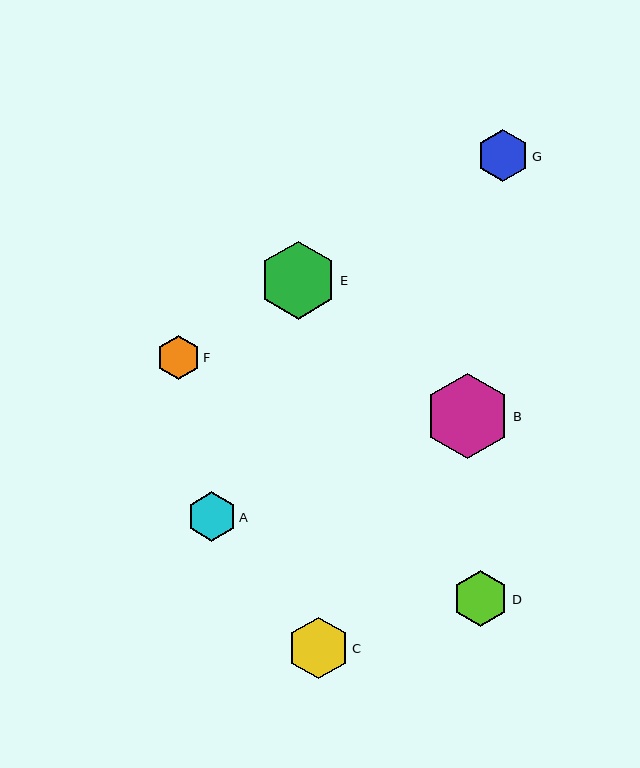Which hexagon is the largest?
Hexagon B is the largest with a size of approximately 85 pixels.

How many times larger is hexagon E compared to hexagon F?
Hexagon E is approximately 1.8 times the size of hexagon F.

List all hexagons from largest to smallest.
From largest to smallest: B, E, C, D, G, A, F.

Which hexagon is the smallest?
Hexagon F is the smallest with a size of approximately 44 pixels.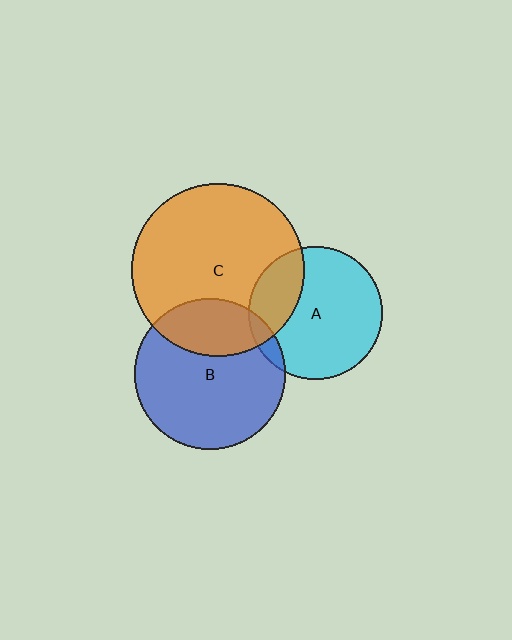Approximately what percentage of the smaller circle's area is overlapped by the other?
Approximately 5%.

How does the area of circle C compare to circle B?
Approximately 1.3 times.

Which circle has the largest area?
Circle C (orange).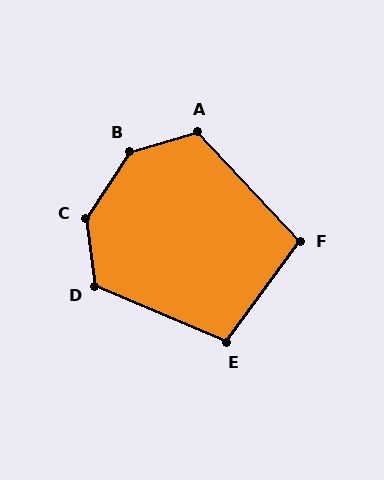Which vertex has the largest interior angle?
C, at approximately 140 degrees.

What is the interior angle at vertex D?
Approximately 120 degrees (obtuse).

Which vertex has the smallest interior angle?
F, at approximately 101 degrees.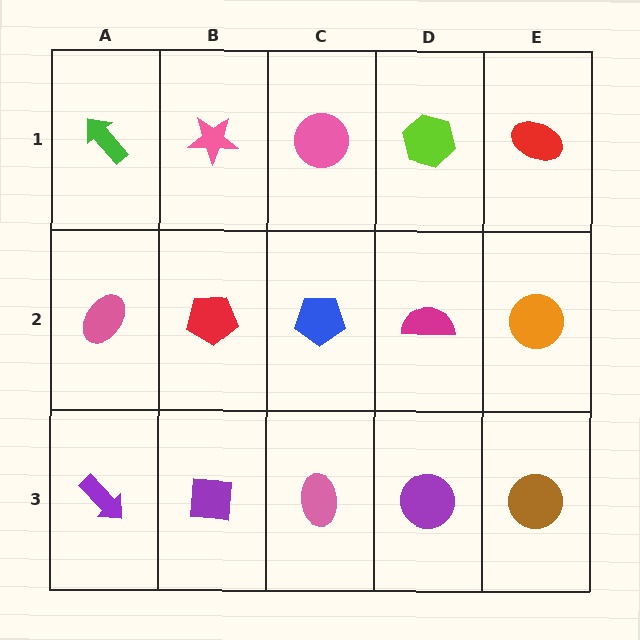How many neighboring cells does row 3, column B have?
3.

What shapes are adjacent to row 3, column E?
An orange circle (row 2, column E), a purple circle (row 3, column D).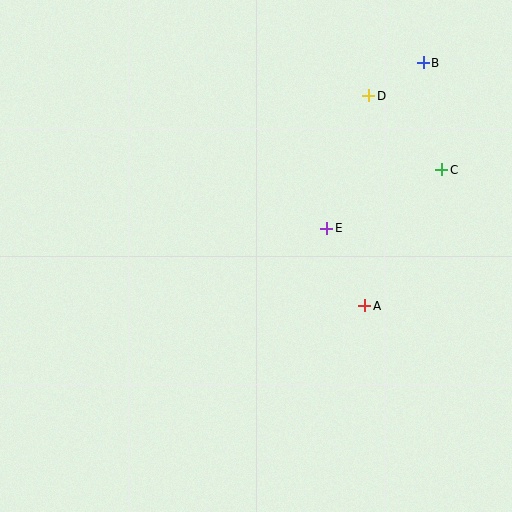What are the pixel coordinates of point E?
Point E is at (327, 228).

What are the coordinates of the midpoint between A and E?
The midpoint between A and E is at (346, 267).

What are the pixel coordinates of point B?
Point B is at (423, 63).